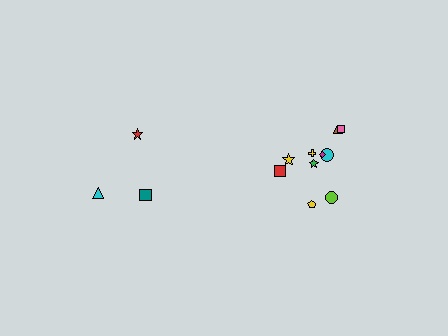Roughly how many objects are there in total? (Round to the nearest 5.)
Roughly 15 objects in total.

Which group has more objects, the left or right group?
The right group.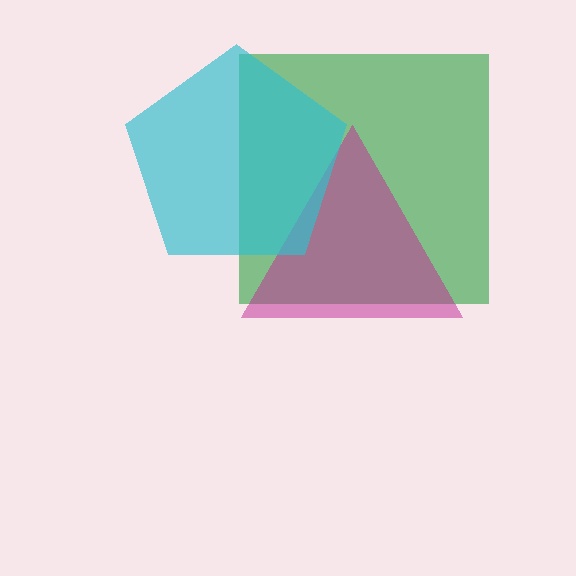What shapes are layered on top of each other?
The layered shapes are: a green square, a magenta triangle, a cyan pentagon.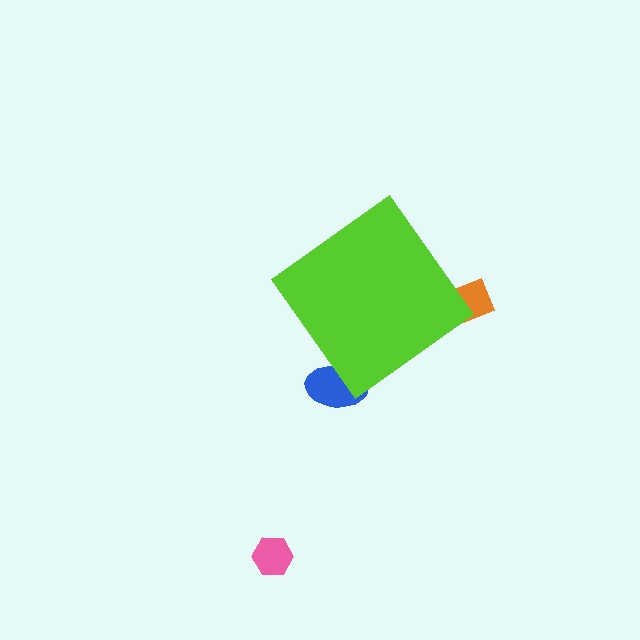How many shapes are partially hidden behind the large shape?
2 shapes are partially hidden.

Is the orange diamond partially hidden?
Yes, the orange diamond is partially hidden behind the lime diamond.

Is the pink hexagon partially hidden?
No, the pink hexagon is fully visible.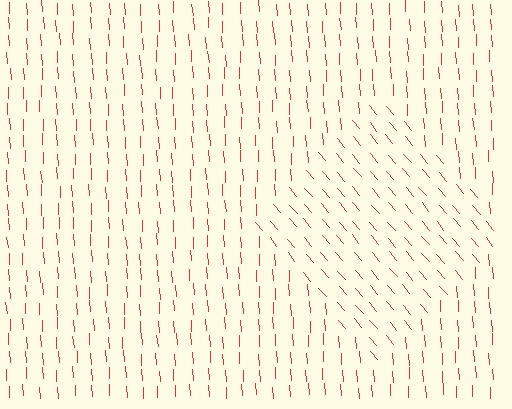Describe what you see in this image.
The image is filled with small red line segments. A diamond region in the image has lines oriented differently from the surrounding lines, creating a visible texture boundary.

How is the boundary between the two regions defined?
The boundary is defined purely by a change in line orientation (approximately 36 degrees difference). All lines are the same color and thickness.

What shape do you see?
I see a diamond.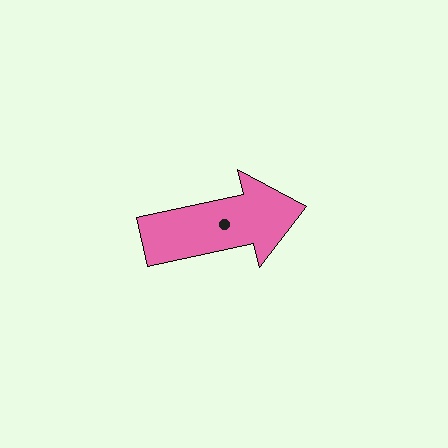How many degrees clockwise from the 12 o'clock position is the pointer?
Approximately 78 degrees.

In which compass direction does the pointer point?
East.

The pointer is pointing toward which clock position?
Roughly 3 o'clock.